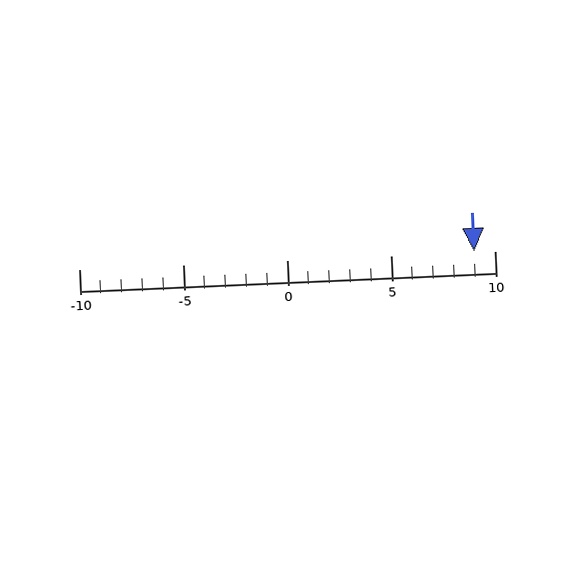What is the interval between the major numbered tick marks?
The major tick marks are spaced 5 units apart.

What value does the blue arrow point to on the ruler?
The blue arrow points to approximately 9.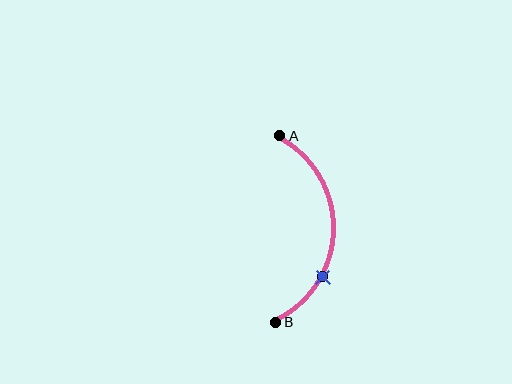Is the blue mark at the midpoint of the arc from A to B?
No. The blue mark lies on the arc but is closer to endpoint B. The arc midpoint would be at the point on the curve equidistant along the arc from both A and B.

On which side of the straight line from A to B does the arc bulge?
The arc bulges to the right of the straight line connecting A and B.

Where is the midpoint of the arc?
The arc midpoint is the point on the curve farthest from the straight line joining A and B. It sits to the right of that line.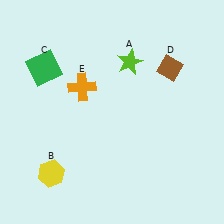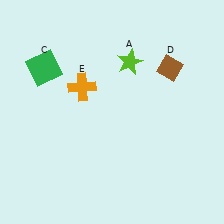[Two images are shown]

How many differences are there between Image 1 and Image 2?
There is 1 difference between the two images.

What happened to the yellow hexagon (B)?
The yellow hexagon (B) was removed in Image 2. It was in the bottom-left area of Image 1.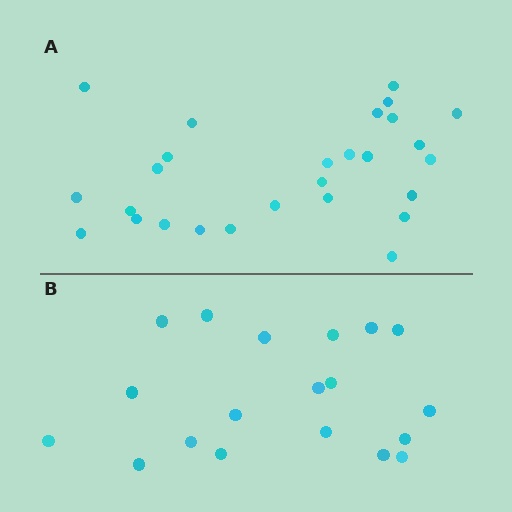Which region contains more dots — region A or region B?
Region A (the top region) has more dots.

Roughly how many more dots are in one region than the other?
Region A has roughly 8 or so more dots than region B.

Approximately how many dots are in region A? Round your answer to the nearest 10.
About 30 dots. (The exact count is 27, which rounds to 30.)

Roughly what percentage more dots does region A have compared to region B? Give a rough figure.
About 40% more.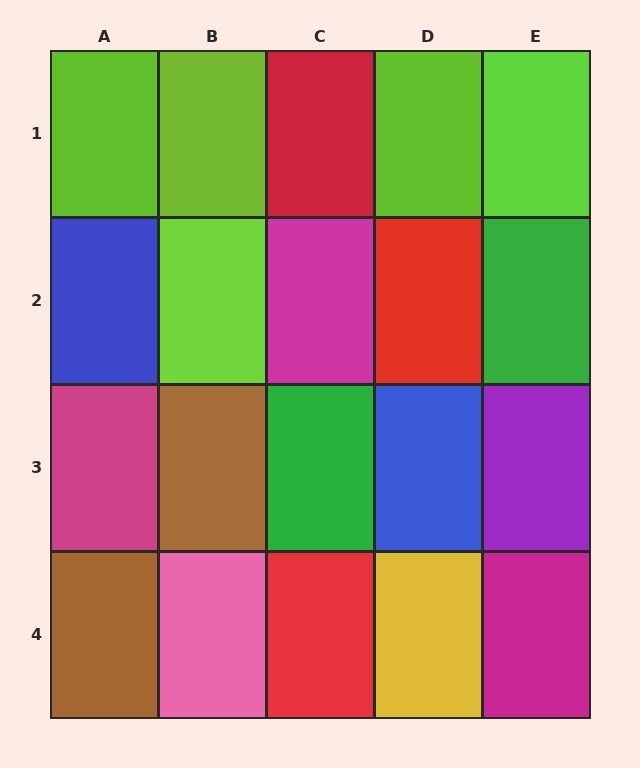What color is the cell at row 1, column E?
Lime.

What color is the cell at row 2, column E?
Green.